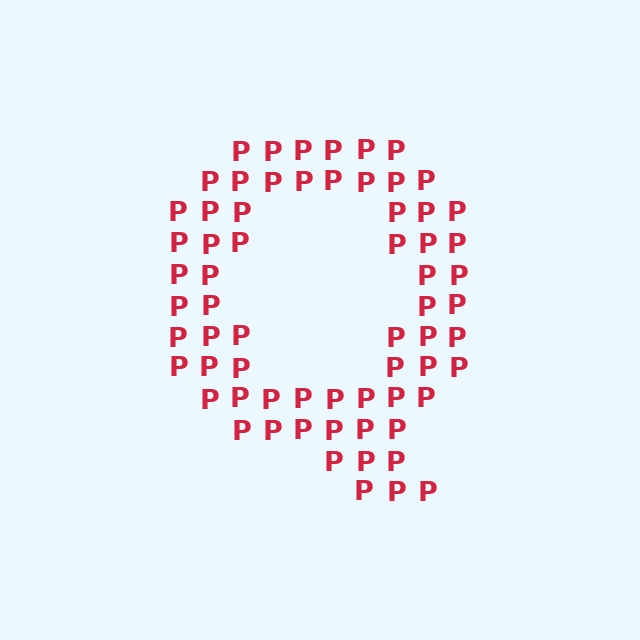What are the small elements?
The small elements are letter P's.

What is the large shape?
The large shape is the letter Q.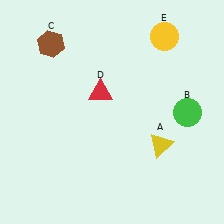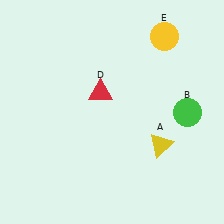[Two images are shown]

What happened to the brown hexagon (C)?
The brown hexagon (C) was removed in Image 2. It was in the top-left area of Image 1.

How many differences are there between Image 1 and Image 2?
There is 1 difference between the two images.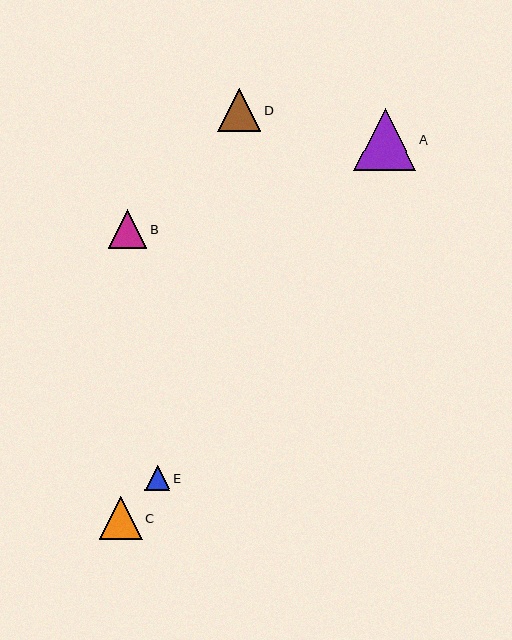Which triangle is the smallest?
Triangle E is the smallest with a size of approximately 25 pixels.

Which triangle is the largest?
Triangle A is the largest with a size of approximately 62 pixels.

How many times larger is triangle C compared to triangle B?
Triangle C is approximately 1.1 times the size of triangle B.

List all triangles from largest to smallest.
From largest to smallest: A, C, D, B, E.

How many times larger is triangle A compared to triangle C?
Triangle A is approximately 1.4 times the size of triangle C.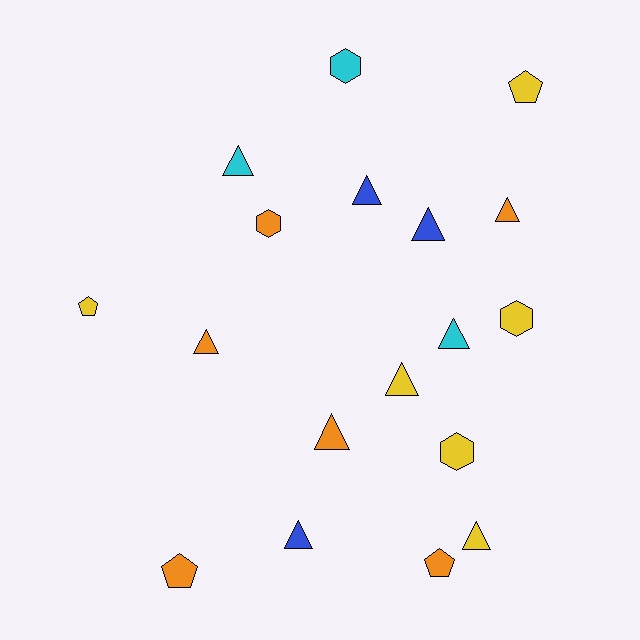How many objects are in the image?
There are 18 objects.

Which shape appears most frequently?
Triangle, with 10 objects.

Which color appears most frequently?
Orange, with 6 objects.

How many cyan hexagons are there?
There is 1 cyan hexagon.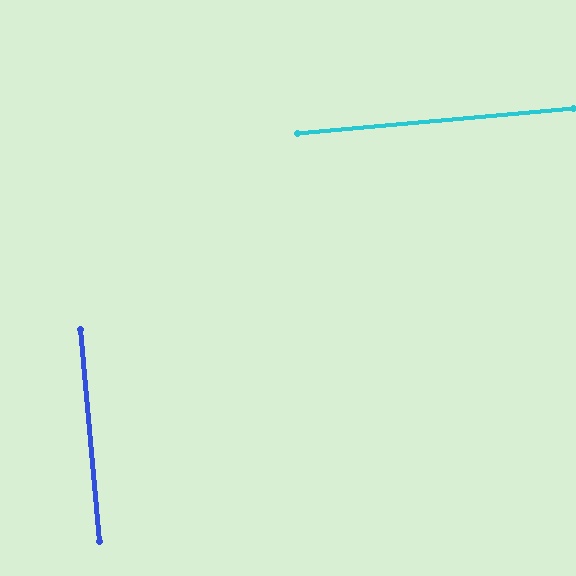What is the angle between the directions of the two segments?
Approximately 90 degrees.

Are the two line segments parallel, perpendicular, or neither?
Perpendicular — they meet at approximately 90°.